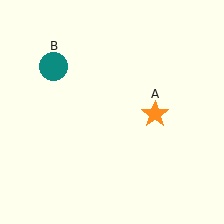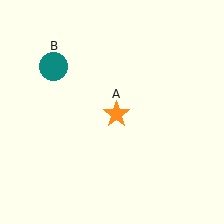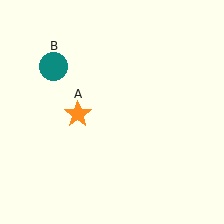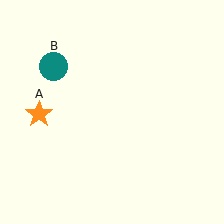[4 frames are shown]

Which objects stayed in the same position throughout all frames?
Teal circle (object B) remained stationary.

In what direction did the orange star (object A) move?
The orange star (object A) moved left.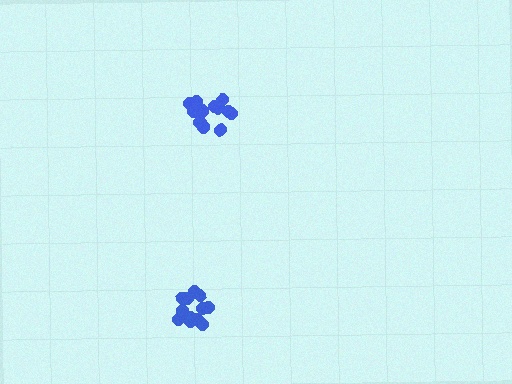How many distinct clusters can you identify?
There are 2 distinct clusters.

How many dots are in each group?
Group 1: 13 dots, Group 2: 12 dots (25 total).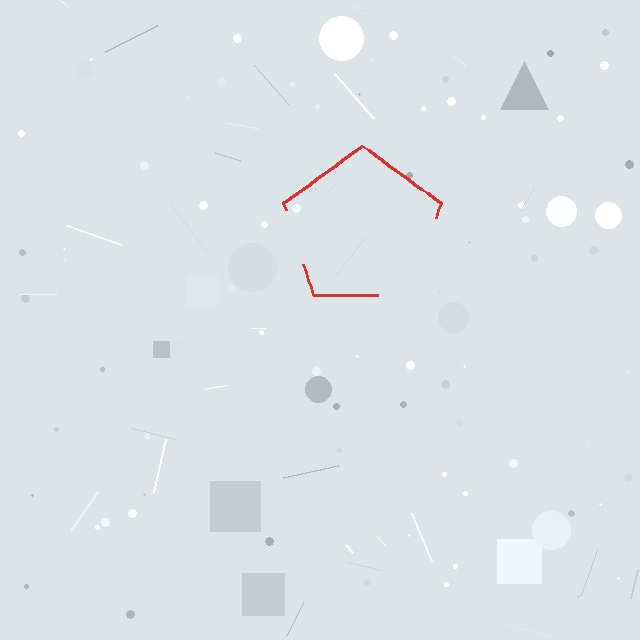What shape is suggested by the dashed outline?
The dashed outline suggests a pentagon.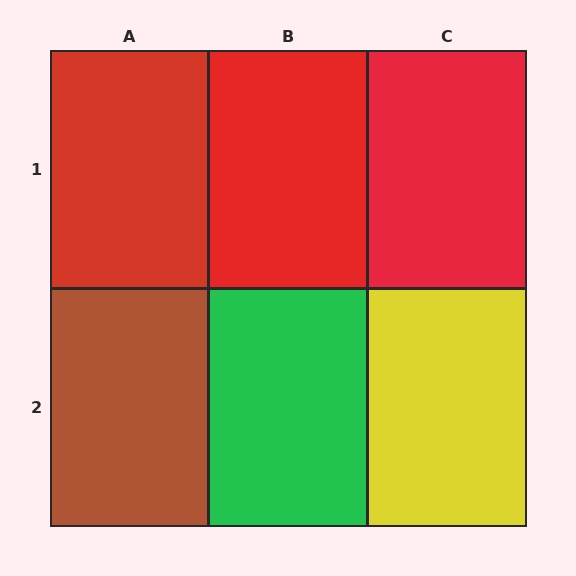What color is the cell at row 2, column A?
Brown.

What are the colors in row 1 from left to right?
Red, red, red.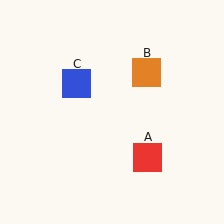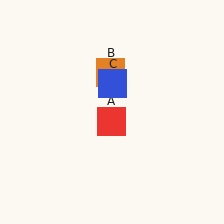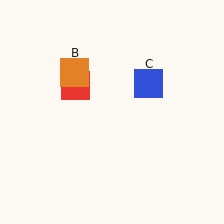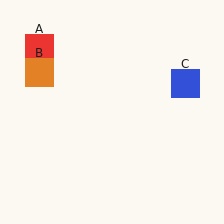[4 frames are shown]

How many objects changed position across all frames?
3 objects changed position: red square (object A), orange square (object B), blue square (object C).